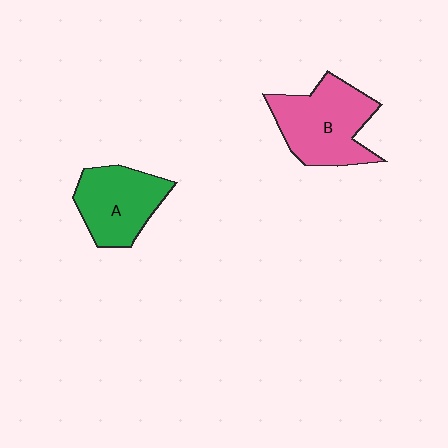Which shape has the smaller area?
Shape A (green).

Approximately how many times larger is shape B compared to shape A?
Approximately 1.2 times.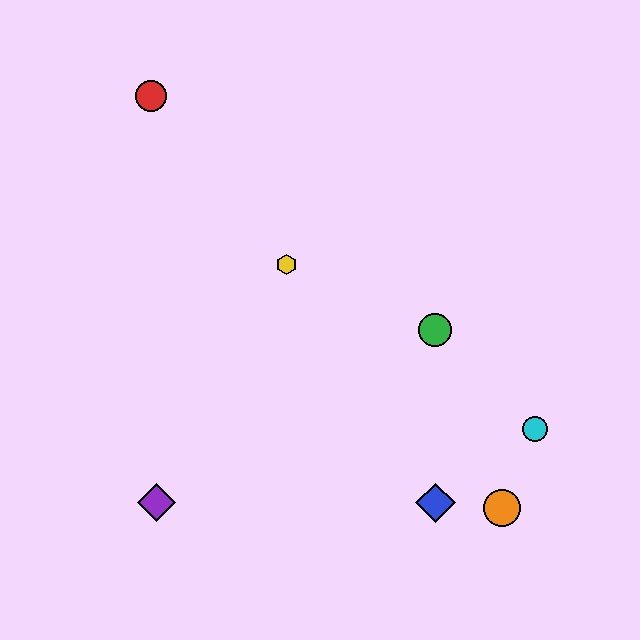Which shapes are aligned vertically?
The blue diamond, the green circle are aligned vertically.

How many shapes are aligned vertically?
2 shapes (the blue diamond, the green circle) are aligned vertically.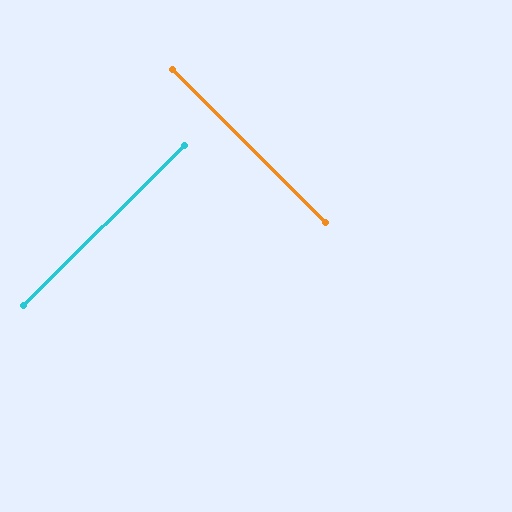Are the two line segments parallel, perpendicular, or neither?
Perpendicular — they meet at approximately 90°.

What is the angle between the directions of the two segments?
Approximately 90 degrees.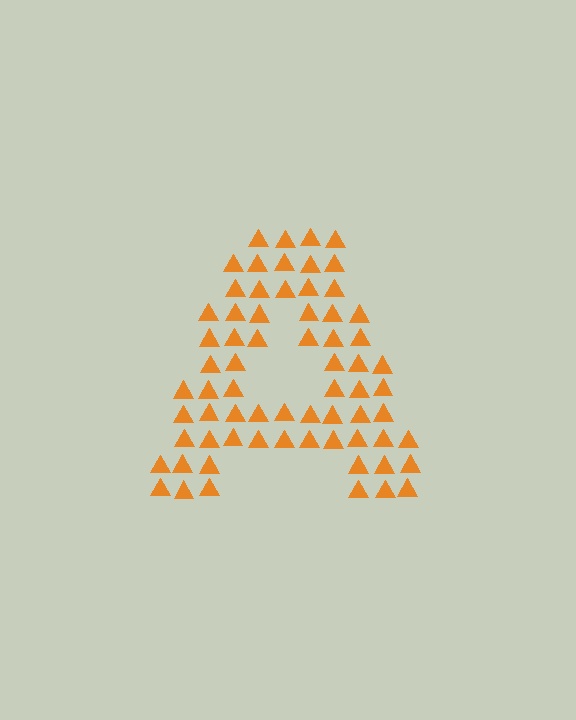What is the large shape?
The large shape is the letter A.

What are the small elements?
The small elements are triangles.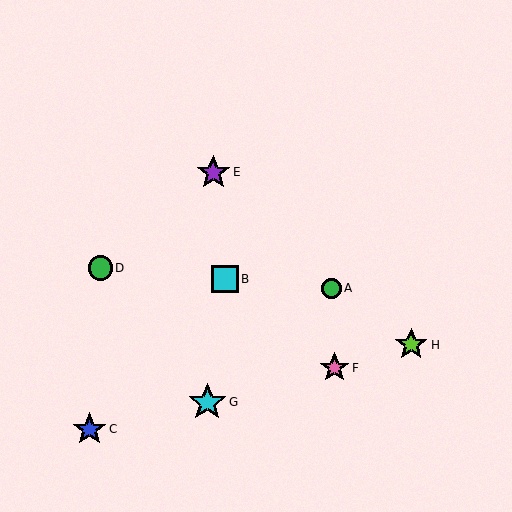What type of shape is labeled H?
Shape H is a lime star.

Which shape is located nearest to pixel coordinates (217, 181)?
The purple star (labeled E) at (213, 172) is nearest to that location.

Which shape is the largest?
The cyan star (labeled G) is the largest.